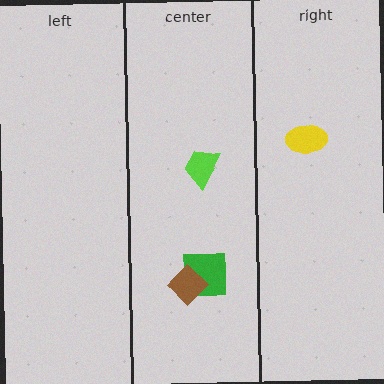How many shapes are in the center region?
3.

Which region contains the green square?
The center region.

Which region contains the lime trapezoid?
The center region.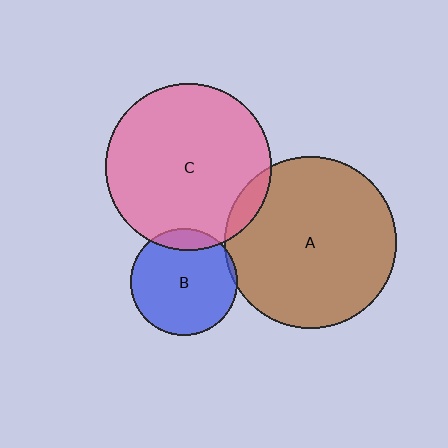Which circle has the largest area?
Circle A (brown).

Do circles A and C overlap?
Yes.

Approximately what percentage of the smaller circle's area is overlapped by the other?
Approximately 5%.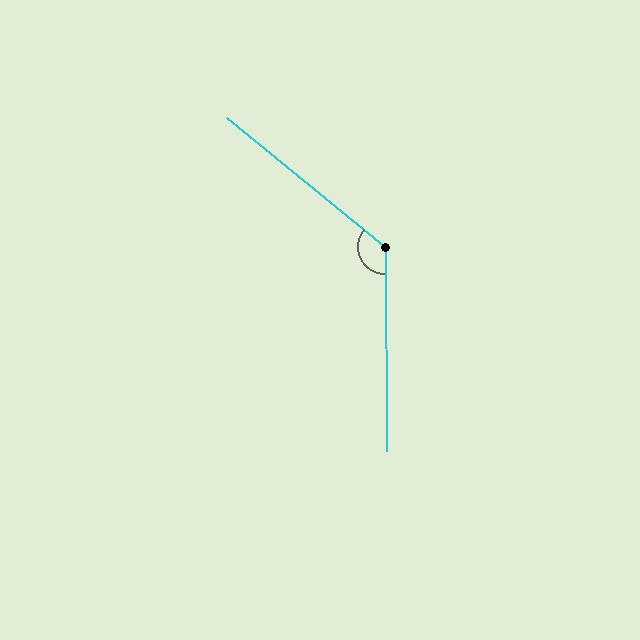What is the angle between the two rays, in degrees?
Approximately 130 degrees.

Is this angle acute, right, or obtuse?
It is obtuse.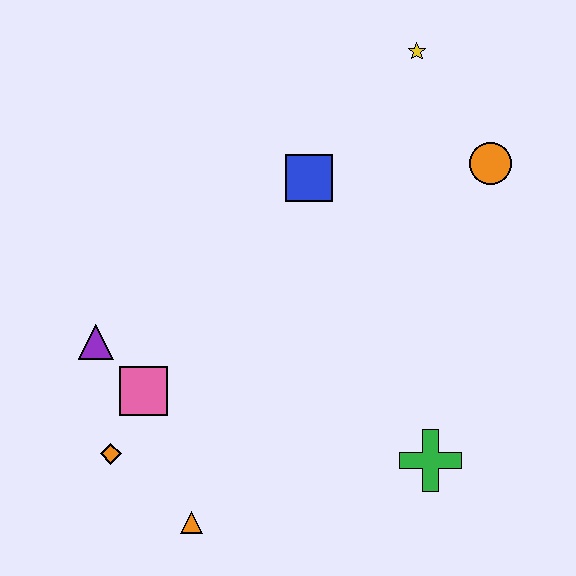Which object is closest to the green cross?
The orange triangle is closest to the green cross.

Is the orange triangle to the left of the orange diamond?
No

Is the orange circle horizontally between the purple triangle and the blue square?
No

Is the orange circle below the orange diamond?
No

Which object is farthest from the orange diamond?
The yellow star is farthest from the orange diamond.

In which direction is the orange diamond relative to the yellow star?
The orange diamond is below the yellow star.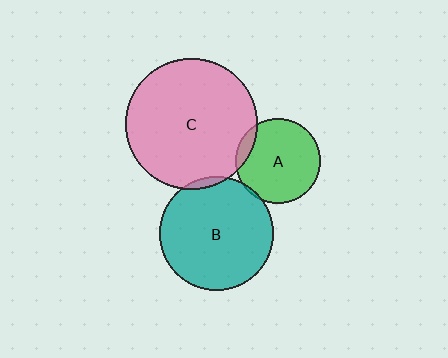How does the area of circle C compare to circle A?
Approximately 2.4 times.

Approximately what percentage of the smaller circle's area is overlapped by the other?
Approximately 10%.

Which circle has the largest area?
Circle C (pink).